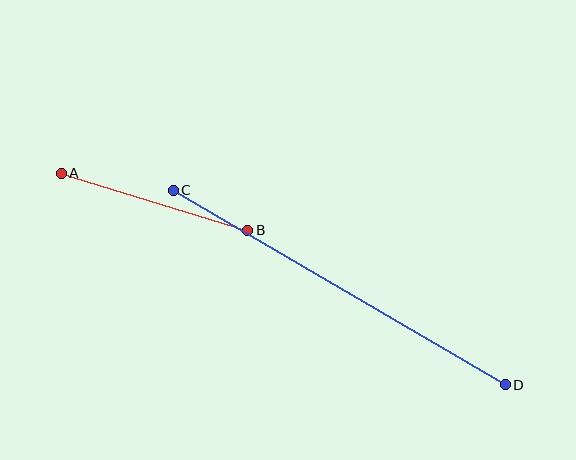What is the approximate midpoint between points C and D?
The midpoint is at approximately (339, 287) pixels.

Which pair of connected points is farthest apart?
Points C and D are farthest apart.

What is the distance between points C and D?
The distance is approximately 385 pixels.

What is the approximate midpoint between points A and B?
The midpoint is at approximately (154, 202) pixels.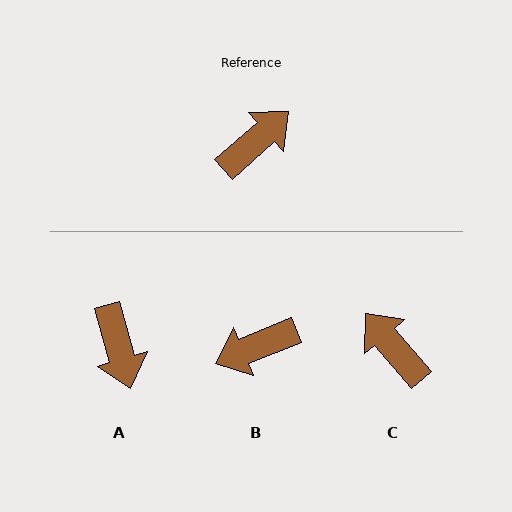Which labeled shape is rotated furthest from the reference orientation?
B, about 161 degrees away.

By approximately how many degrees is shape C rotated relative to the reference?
Approximately 89 degrees counter-clockwise.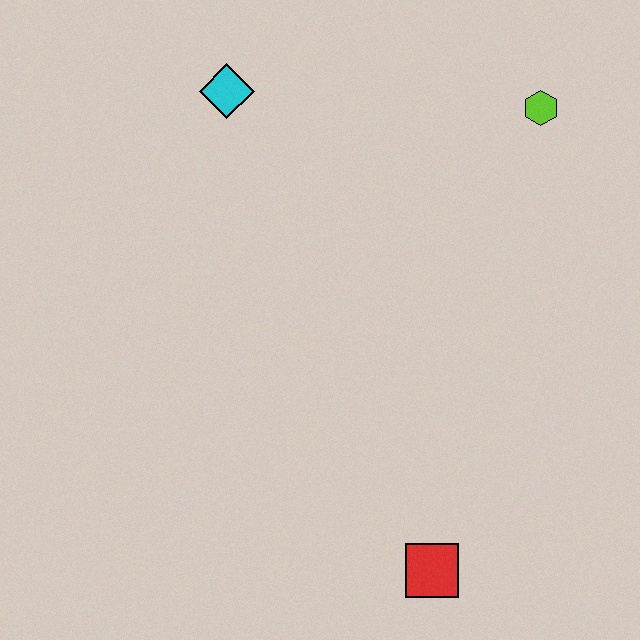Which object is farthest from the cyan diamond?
The red square is farthest from the cyan diamond.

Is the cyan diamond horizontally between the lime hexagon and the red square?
No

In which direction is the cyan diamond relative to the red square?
The cyan diamond is above the red square.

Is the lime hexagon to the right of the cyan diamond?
Yes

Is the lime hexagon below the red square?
No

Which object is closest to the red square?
The lime hexagon is closest to the red square.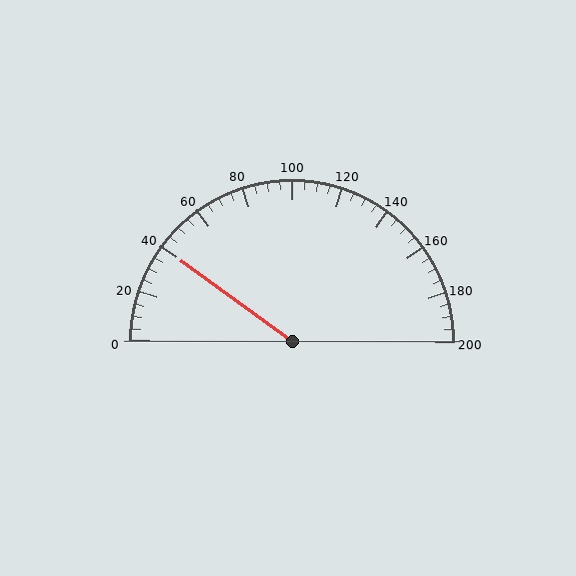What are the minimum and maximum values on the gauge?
The gauge ranges from 0 to 200.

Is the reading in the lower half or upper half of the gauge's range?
The reading is in the lower half of the range (0 to 200).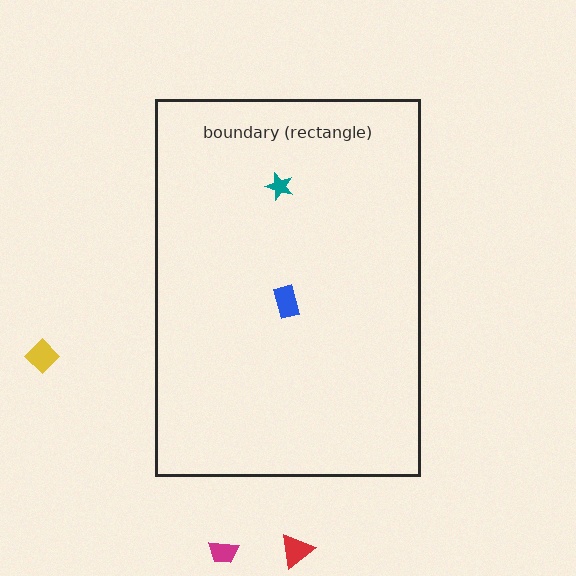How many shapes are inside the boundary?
2 inside, 3 outside.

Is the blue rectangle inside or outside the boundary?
Inside.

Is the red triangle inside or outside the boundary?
Outside.